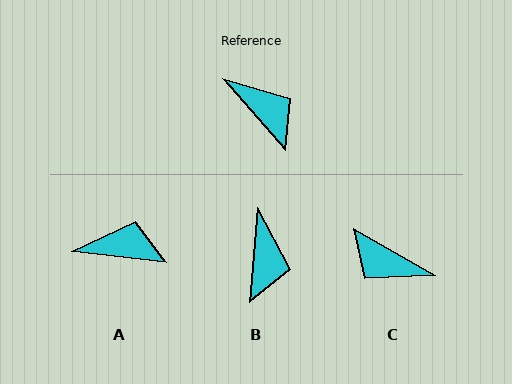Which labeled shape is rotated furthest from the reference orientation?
C, about 161 degrees away.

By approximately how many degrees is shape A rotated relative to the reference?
Approximately 42 degrees counter-clockwise.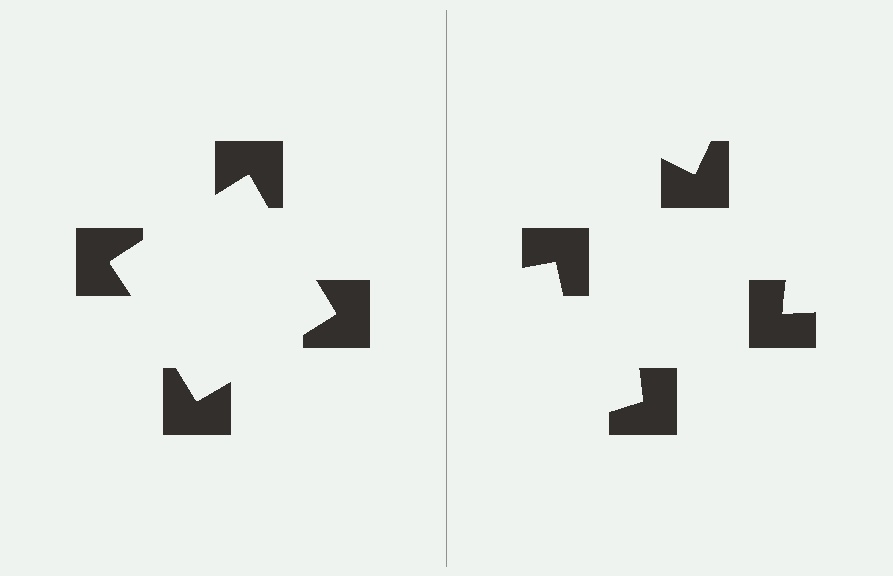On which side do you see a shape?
An illusory square appears on the left side. On the right side the wedge cuts are rotated, so no coherent shape forms.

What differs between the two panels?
The notched squares are positioned identically on both sides; only the wedge orientations differ. On the left they align to a square; on the right they are misaligned.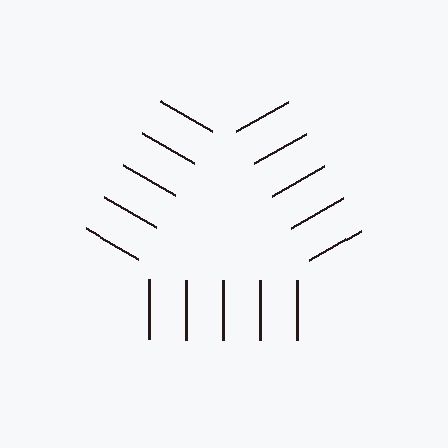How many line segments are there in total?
15 — 5 along each of the 3 edges.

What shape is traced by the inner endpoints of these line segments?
An illusory triangle — the line segments terminate on its edges but no continuous stroke is drawn.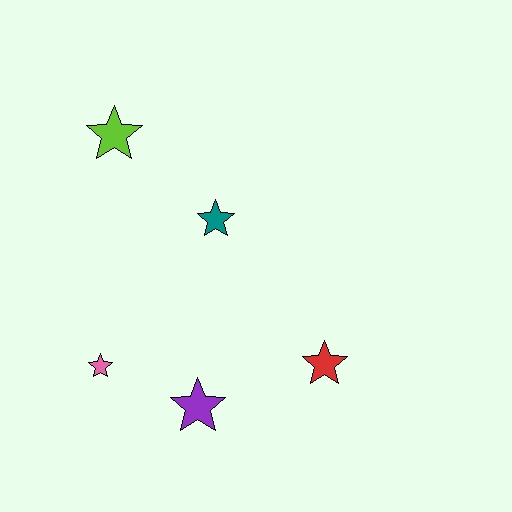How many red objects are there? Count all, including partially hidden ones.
There is 1 red object.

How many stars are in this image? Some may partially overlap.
There are 5 stars.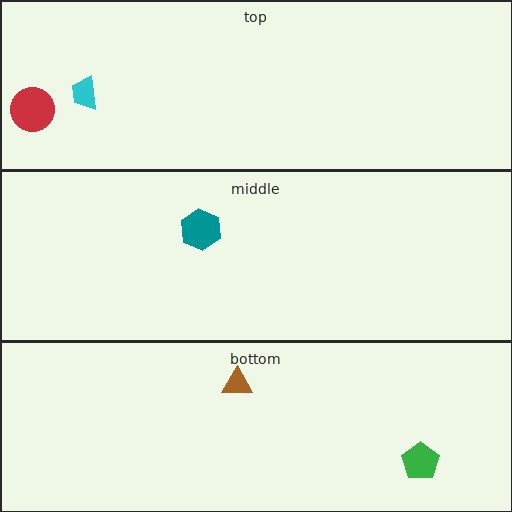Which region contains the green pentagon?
The bottom region.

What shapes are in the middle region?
The teal hexagon.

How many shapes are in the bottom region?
2.